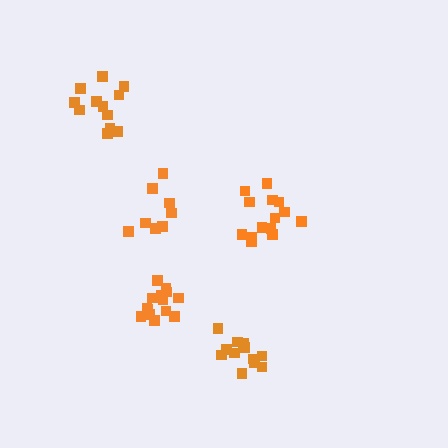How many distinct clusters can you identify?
There are 5 distinct clusters.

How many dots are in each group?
Group 1: 14 dots, Group 2: 14 dots, Group 3: 12 dots, Group 4: 12 dots, Group 5: 8 dots (60 total).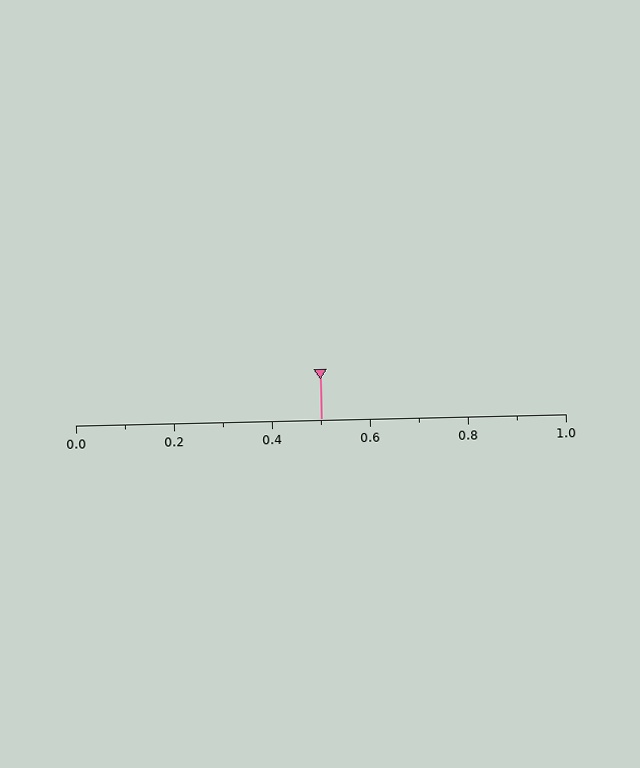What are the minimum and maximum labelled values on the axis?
The axis runs from 0.0 to 1.0.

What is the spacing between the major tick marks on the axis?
The major ticks are spaced 0.2 apart.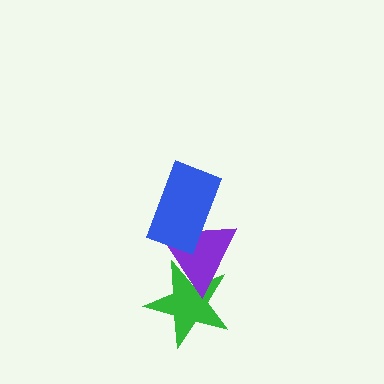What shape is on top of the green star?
The purple triangle is on top of the green star.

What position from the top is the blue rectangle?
The blue rectangle is 1st from the top.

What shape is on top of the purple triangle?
The blue rectangle is on top of the purple triangle.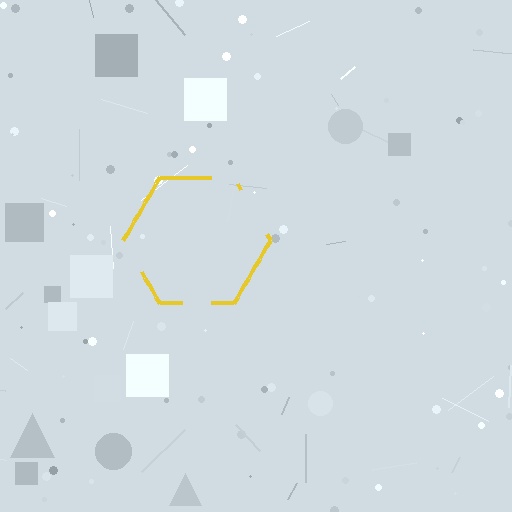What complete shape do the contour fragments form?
The contour fragments form a hexagon.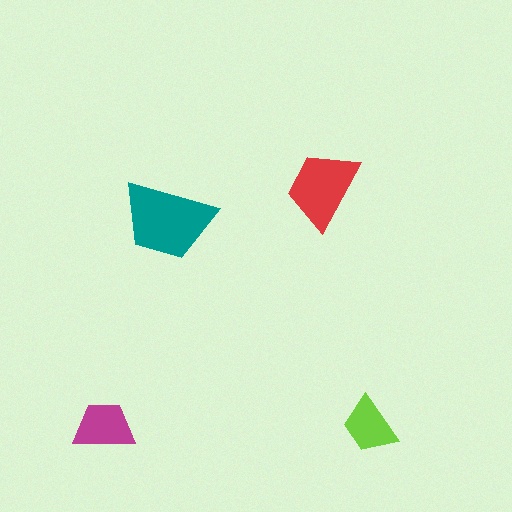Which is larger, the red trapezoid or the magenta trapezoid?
The red one.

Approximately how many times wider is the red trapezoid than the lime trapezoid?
About 1.5 times wider.